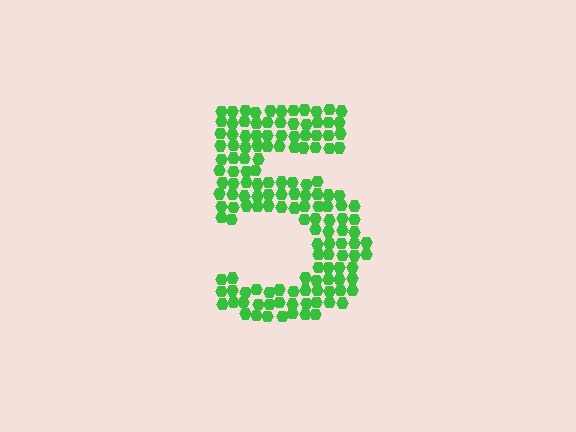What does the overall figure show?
The overall figure shows the digit 5.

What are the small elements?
The small elements are hexagons.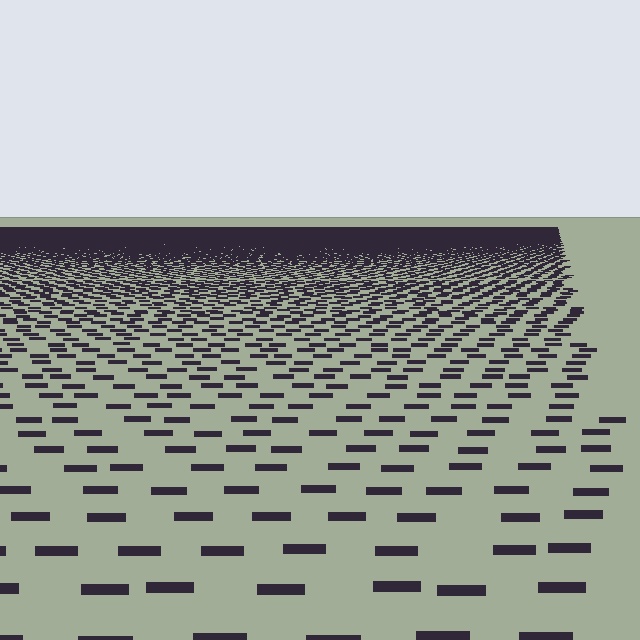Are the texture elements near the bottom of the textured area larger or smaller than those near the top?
Larger. Near the bottom, elements are closer to the viewer and appear at a bigger on-screen size.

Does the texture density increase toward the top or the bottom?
Density increases toward the top.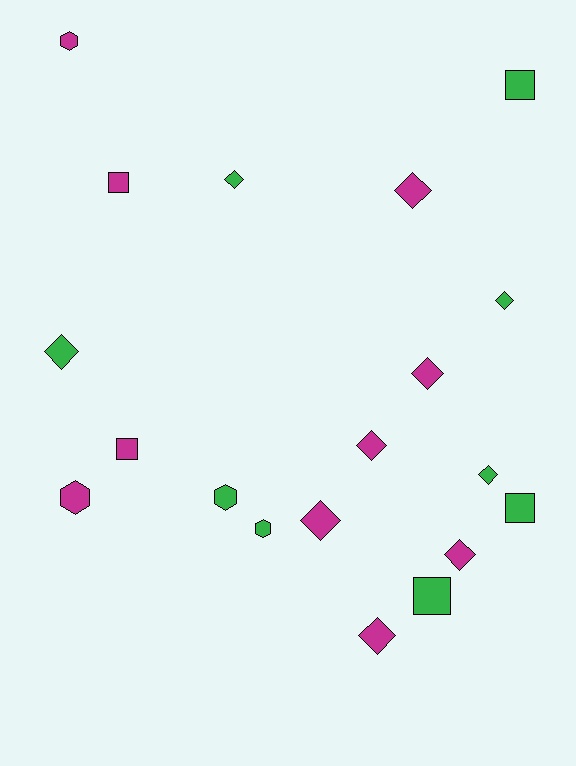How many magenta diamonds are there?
There are 6 magenta diamonds.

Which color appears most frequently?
Magenta, with 10 objects.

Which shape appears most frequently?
Diamond, with 10 objects.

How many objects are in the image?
There are 19 objects.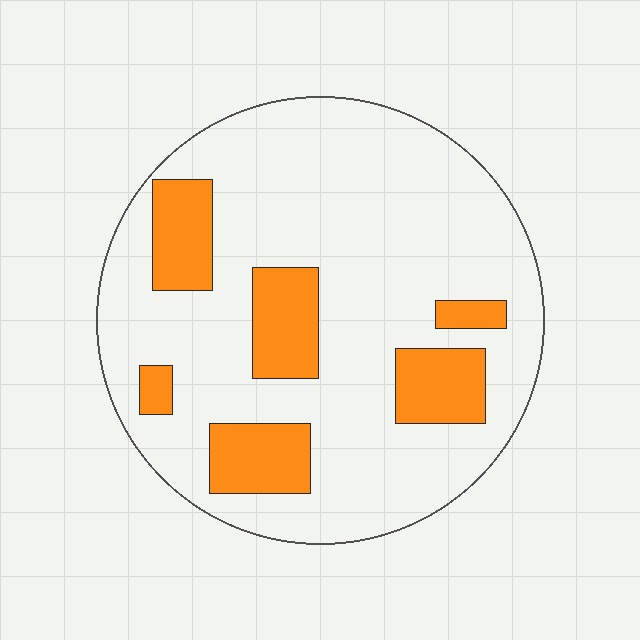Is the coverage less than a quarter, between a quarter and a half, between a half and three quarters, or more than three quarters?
Less than a quarter.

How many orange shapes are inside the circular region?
6.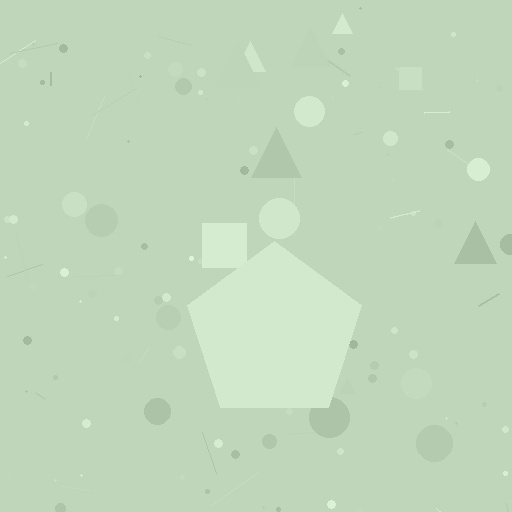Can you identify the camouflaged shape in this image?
The camouflaged shape is a pentagon.